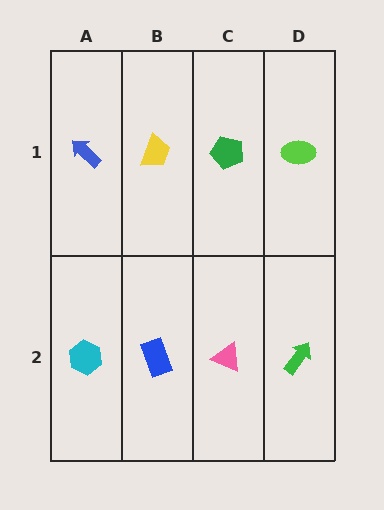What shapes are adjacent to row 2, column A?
A blue arrow (row 1, column A), a blue rectangle (row 2, column B).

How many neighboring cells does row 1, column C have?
3.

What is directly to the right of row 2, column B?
A pink triangle.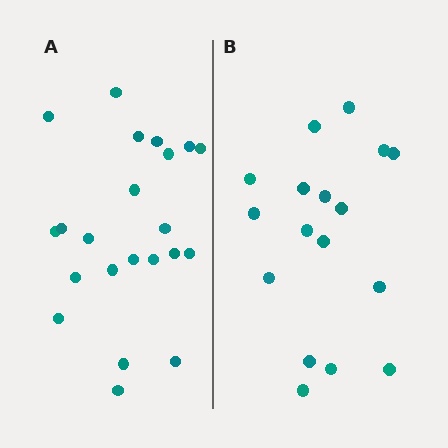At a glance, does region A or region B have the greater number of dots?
Region A (the left region) has more dots.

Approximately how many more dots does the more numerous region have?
Region A has about 5 more dots than region B.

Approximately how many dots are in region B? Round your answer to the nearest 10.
About 20 dots. (The exact count is 17, which rounds to 20.)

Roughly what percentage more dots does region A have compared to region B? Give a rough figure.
About 30% more.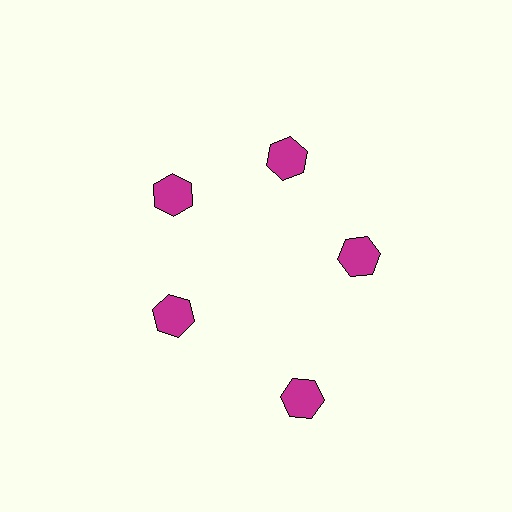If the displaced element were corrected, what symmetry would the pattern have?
It would have 5-fold rotational symmetry — the pattern would map onto itself every 72 degrees.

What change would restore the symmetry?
The symmetry would be restored by moving it inward, back onto the ring so that all 5 hexagons sit at equal angles and equal distance from the center.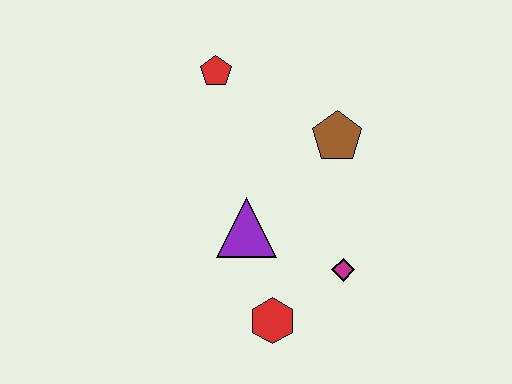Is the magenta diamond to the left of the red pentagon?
No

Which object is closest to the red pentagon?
The brown pentagon is closest to the red pentagon.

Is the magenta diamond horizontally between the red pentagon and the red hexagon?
No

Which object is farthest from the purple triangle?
The red pentagon is farthest from the purple triangle.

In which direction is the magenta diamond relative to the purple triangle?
The magenta diamond is to the right of the purple triangle.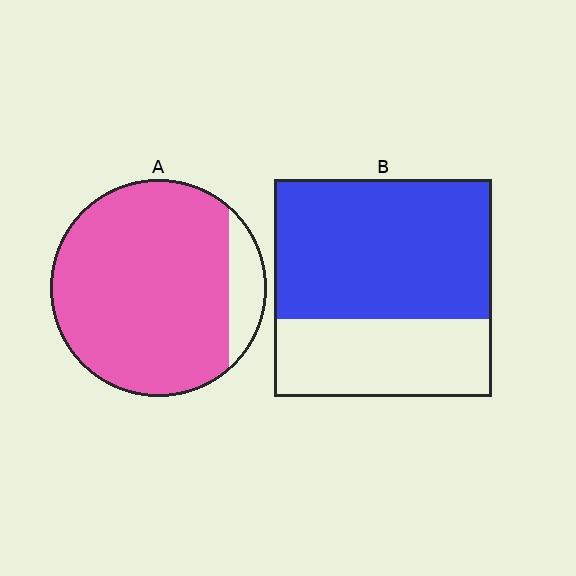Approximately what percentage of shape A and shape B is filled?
A is approximately 90% and B is approximately 65%.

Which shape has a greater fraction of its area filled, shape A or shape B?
Shape A.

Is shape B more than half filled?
Yes.